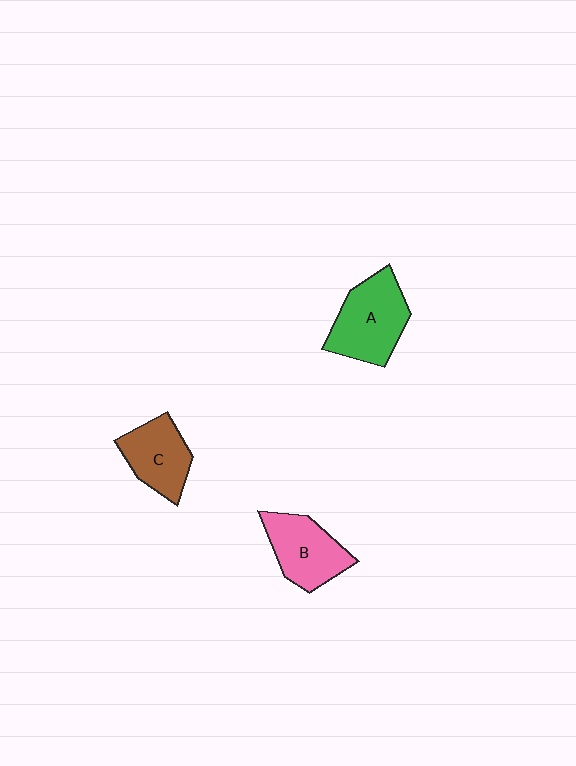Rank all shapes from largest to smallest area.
From largest to smallest: A (green), B (pink), C (brown).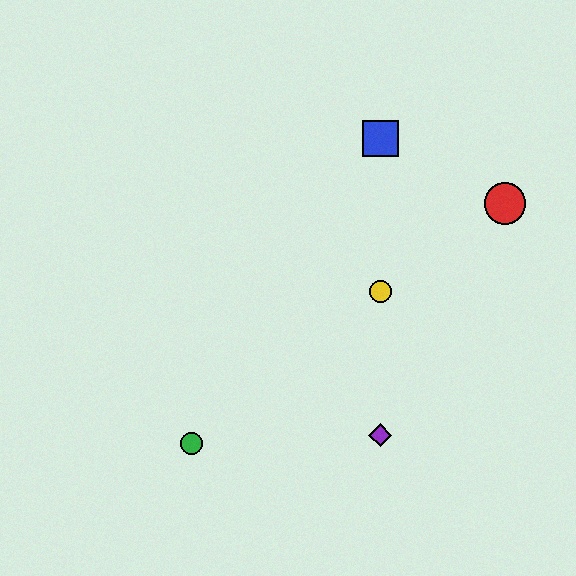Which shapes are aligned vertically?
The blue square, the yellow circle, the purple diamond are aligned vertically.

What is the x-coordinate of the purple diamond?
The purple diamond is at x≈380.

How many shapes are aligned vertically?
3 shapes (the blue square, the yellow circle, the purple diamond) are aligned vertically.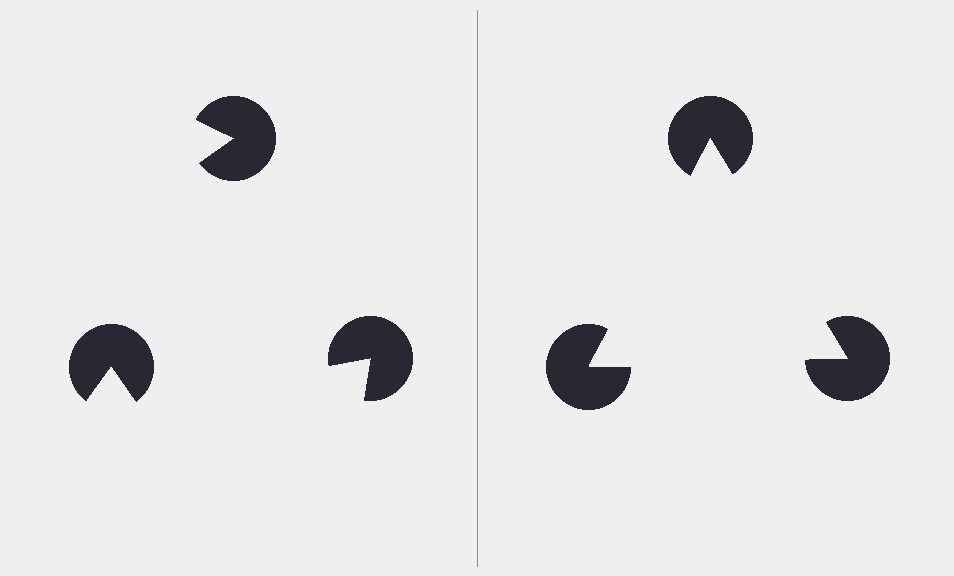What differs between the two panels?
The pac-man discs are positioned identically on both sides; only the wedge orientations differ. On the right they align to a triangle; on the left they are misaligned.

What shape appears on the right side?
An illusory triangle.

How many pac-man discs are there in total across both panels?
6 — 3 on each side.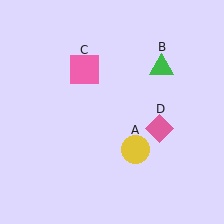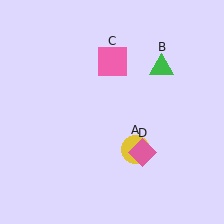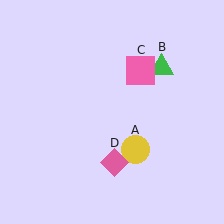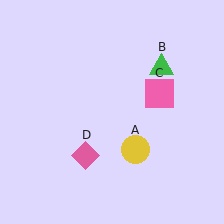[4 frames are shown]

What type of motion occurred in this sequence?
The pink square (object C), pink diamond (object D) rotated clockwise around the center of the scene.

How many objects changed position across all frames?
2 objects changed position: pink square (object C), pink diamond (object D).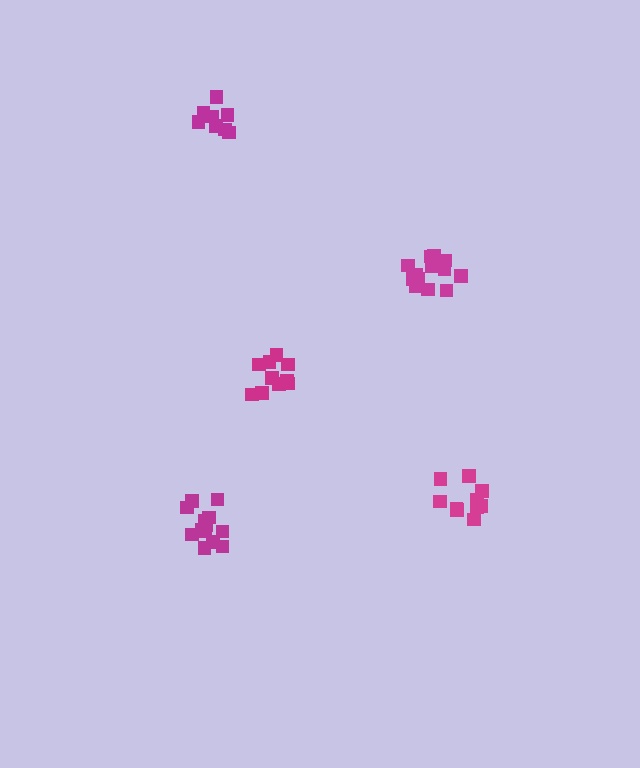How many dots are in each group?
Group 1: 14 dots, Group 2: 10 dots, Group 3: 8 dots, Group 4: 13 dots, Group 5: 11 dots (56 total).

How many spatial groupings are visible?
There are 5 spatial groupings.